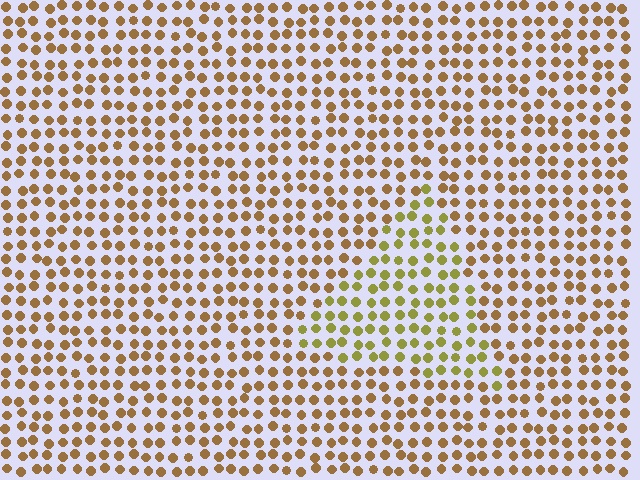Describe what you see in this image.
The image is filled with small brown elements in a uniform arrangement. A triangle-shaped region is visible where the elements are tinted to a slightly different hue, forming a subtle color boundary.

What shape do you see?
I see a triangle.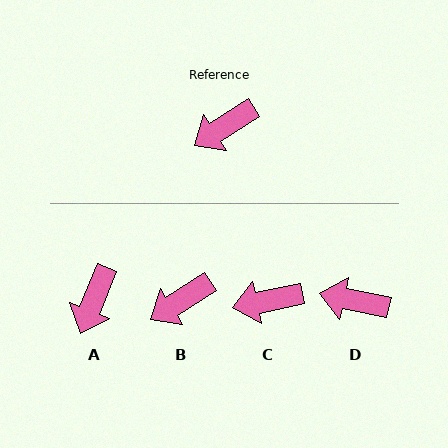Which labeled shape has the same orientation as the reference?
B.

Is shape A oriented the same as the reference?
No, it is off by about 36 degrees.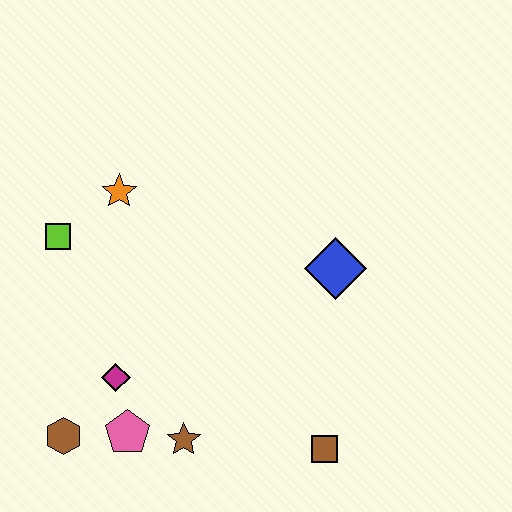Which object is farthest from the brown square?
The lime square is farthest from the brown square.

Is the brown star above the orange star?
No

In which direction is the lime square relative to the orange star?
The lime square is to the left of the orange star.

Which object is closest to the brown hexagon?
The pink pentagon is closest to the brown hexagon.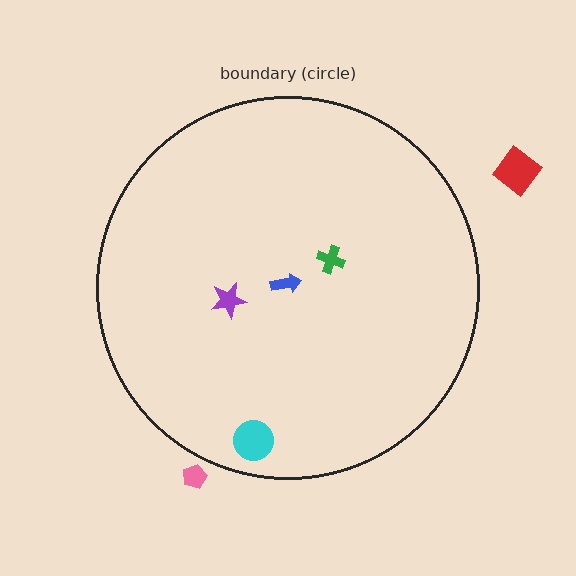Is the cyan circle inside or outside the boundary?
Inside.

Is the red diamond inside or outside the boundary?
Outside.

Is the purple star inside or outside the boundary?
Inside.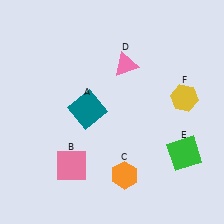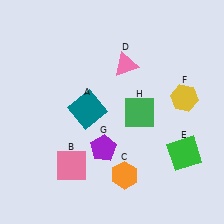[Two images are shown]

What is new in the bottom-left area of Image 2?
A purple pentagon (G) was added in the bottom-left area of Image 2.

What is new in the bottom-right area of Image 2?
A green square (H) was added in the bottom-right area of Image 2.